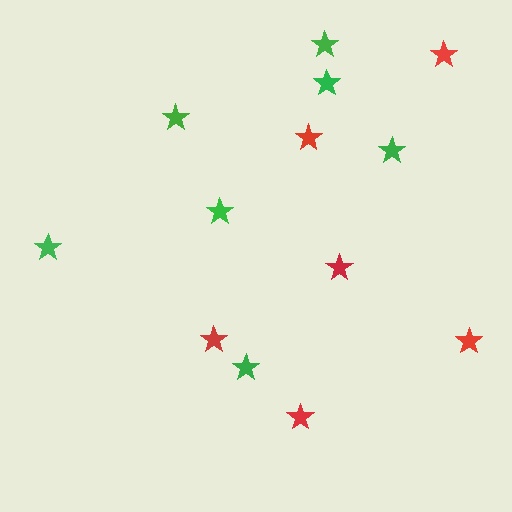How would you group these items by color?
There are 2 groups: one group of green stars (7) and one group of red stars (6).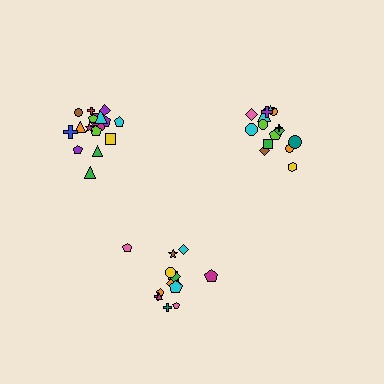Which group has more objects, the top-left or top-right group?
The top-left group.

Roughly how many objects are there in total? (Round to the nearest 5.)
Roughly 50 objects in total.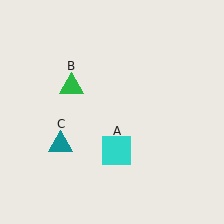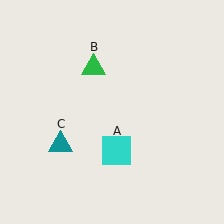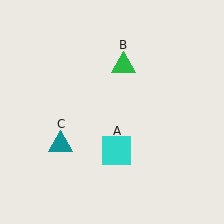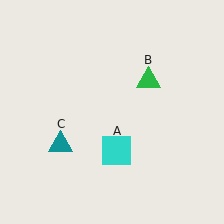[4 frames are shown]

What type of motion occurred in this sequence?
The green triangle (object B) rotated clockwise around the center of the scene.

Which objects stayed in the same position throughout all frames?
Cyan square (object A) and teal triangle (object C) remained stationary.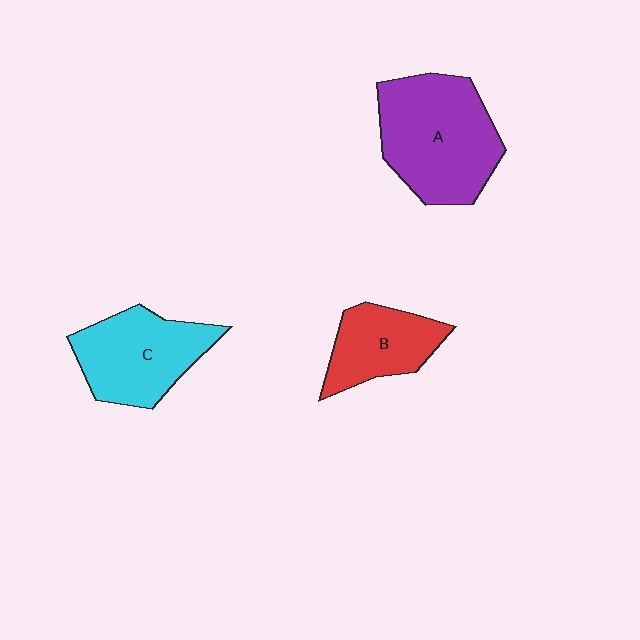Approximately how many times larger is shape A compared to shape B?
Approximately 1.7 times.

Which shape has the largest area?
Shape A (purple).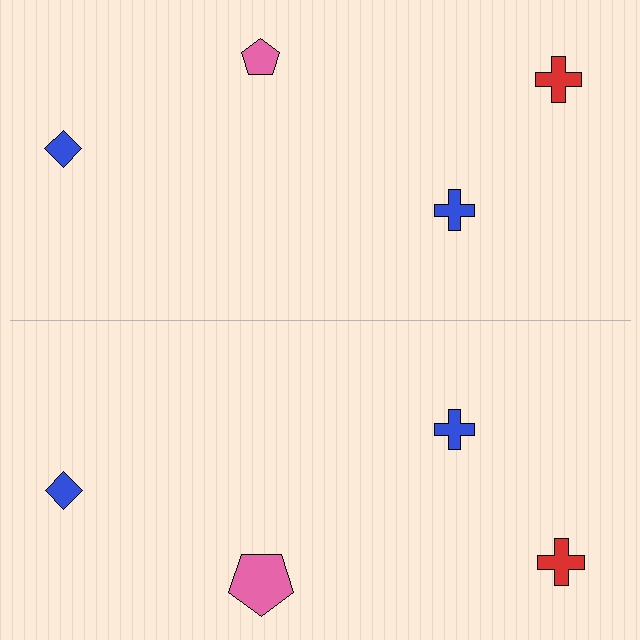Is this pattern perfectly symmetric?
No, the pattern is not perfectly symmetric. The pink pentagon on the bottom side has a different size than its mirror counterpart.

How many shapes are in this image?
There are 8 shapes in this image.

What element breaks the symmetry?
The pink pentagon on the bottom side has a different size than its mirror counterpart.